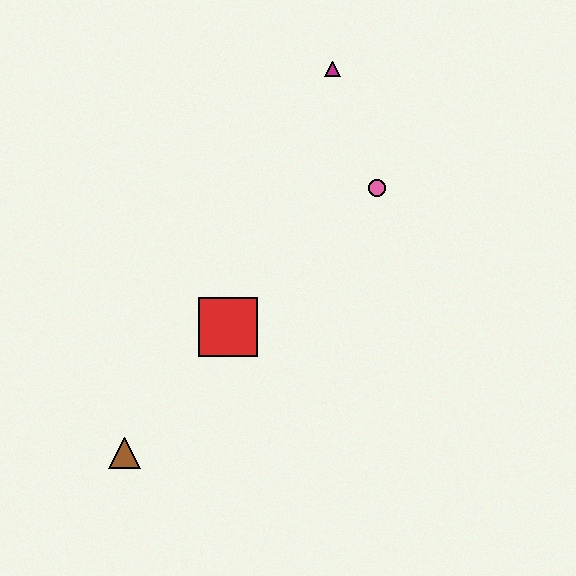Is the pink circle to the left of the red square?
No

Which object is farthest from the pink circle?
The brown triangle is farthest from the pink circle.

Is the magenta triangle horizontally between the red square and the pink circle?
Yes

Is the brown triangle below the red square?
Yes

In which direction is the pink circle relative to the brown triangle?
The pink circle is above the brown triangle.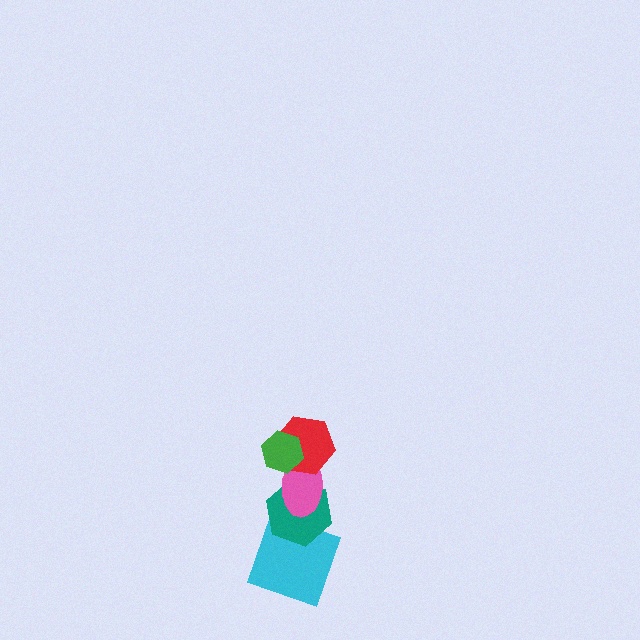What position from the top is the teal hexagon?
The teal hexagon is 4th from the top.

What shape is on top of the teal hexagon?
The pink ellipse is on top of the teal hexagon.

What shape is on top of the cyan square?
The teal hexagon is on top of the cyan square.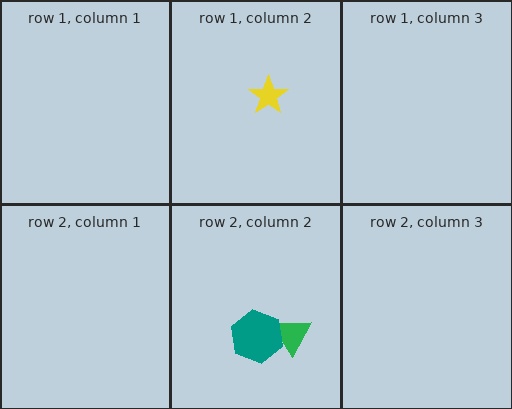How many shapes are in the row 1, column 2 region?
1.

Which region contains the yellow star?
The row 1, column 2 region.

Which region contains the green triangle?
The row 2, column 2 region.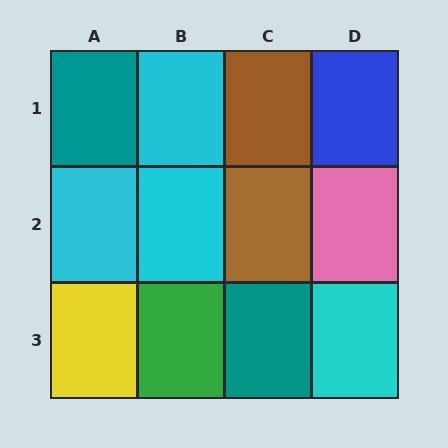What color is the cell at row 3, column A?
Yellow.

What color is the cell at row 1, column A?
Teal.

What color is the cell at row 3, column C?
Teal.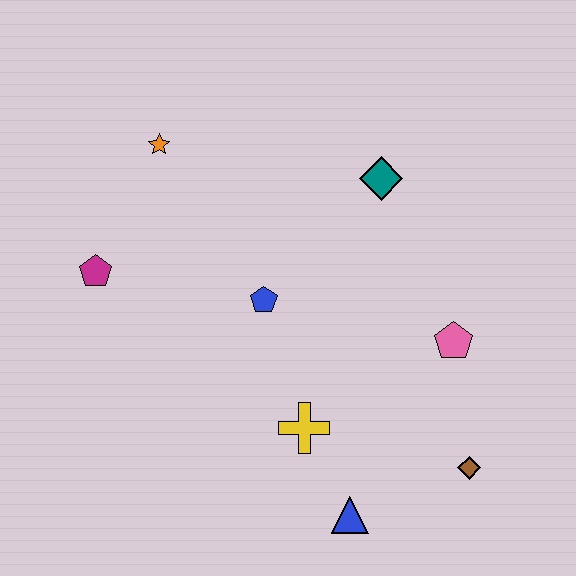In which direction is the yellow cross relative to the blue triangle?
The yellow cross is above the blue triangle.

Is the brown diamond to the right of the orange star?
Yes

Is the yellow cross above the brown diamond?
Yes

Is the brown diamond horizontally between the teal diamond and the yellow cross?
No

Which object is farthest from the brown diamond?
The orange star is farthest from the brown diamond.